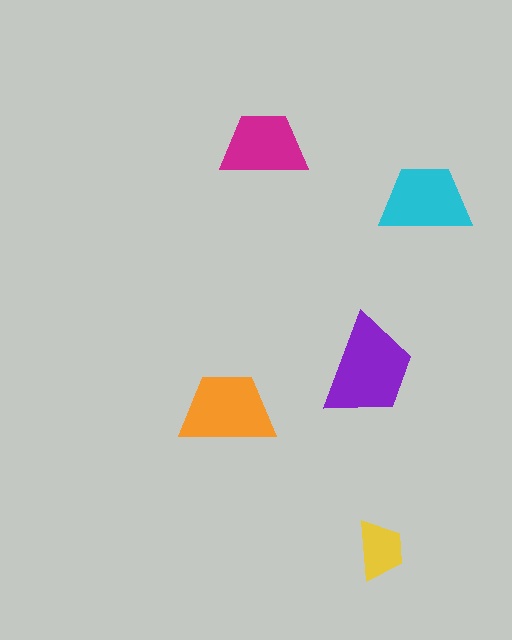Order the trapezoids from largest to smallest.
the purple one, the orange one, the cyan one, the magenta one, the yellow one.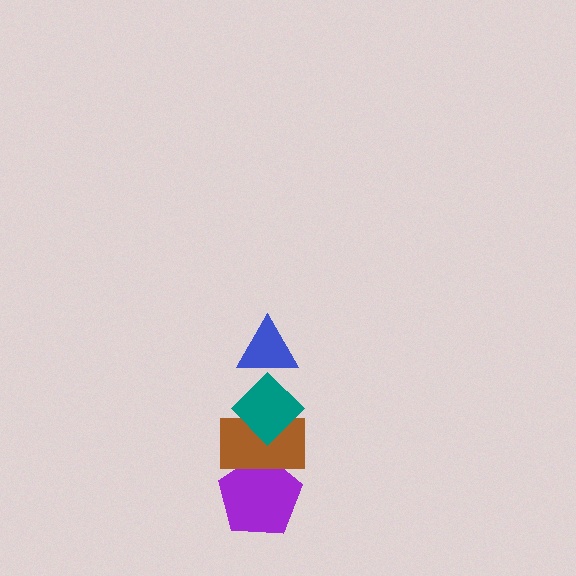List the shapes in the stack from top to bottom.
From top to bottom: the blue triangle, the teal diamond, the brown rectangle, the purple pentagon.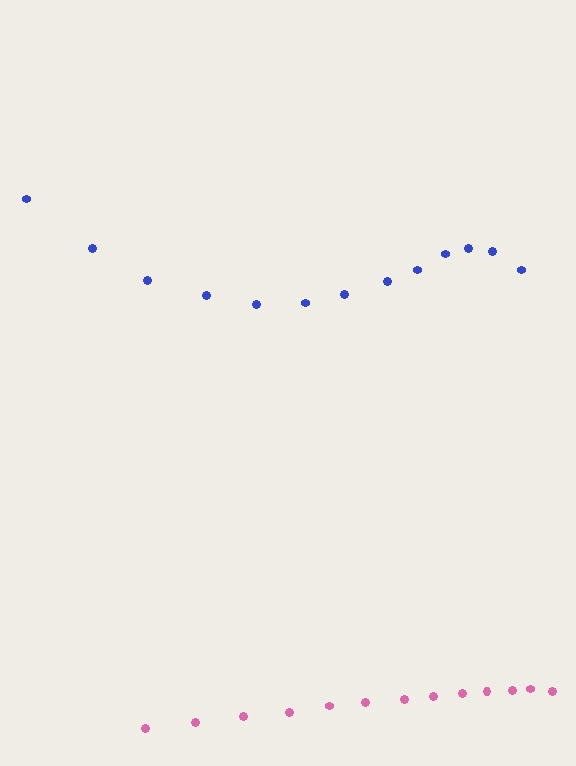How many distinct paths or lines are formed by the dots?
There are 2 distinct paths.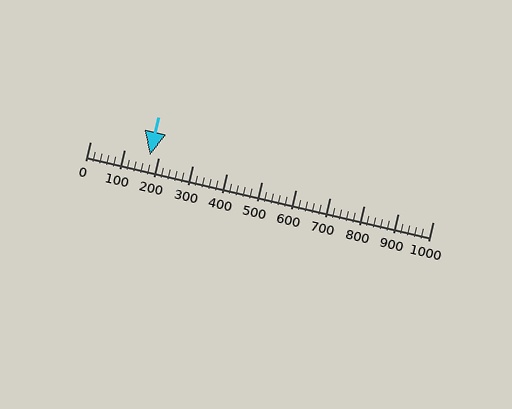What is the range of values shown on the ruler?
The ruler shows values from 0 to 1000.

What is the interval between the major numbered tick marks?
The major tick marks are spaced 100 units apart.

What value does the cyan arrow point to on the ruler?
The cyan arrow points to approximately 176.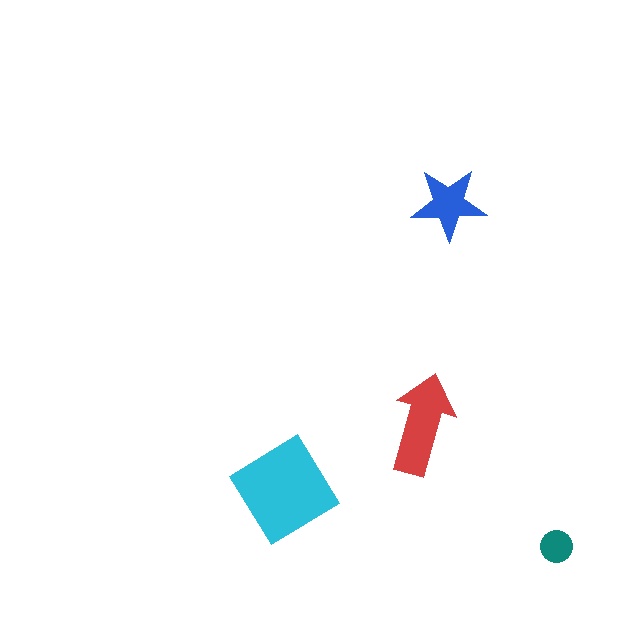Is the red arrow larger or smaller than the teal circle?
Larger.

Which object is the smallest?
The teal circle.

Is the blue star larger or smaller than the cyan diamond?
Smaller.